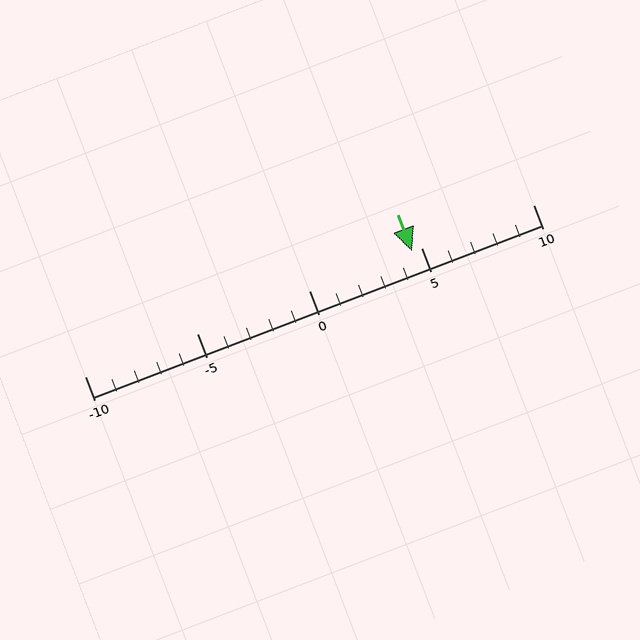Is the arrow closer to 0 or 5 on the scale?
The arrow is closer to 5.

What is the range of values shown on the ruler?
The ruler shows values from -10 to 10.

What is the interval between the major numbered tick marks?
The major tick marks are spaced 5 units apart.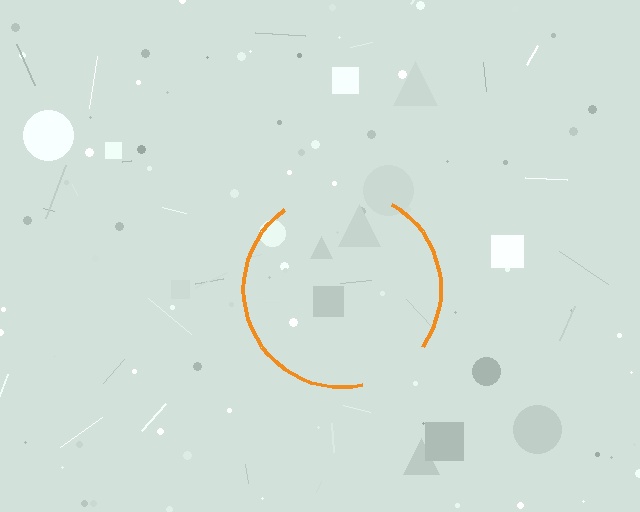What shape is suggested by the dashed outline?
The dashed outline suggests a circle.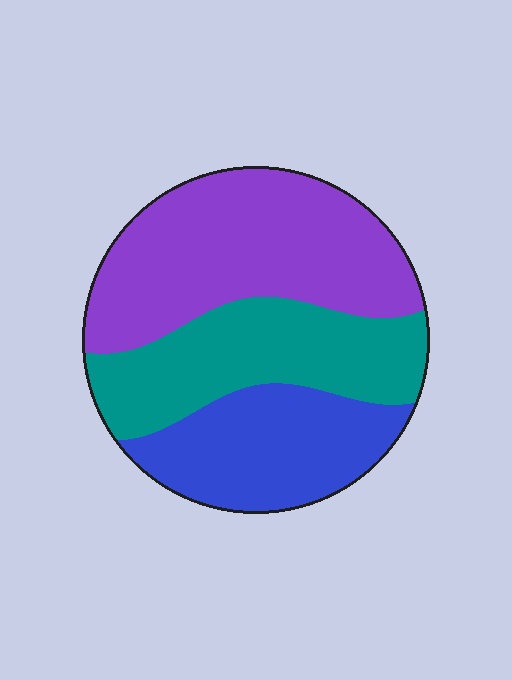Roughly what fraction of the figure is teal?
Teal covers 31% of the figure.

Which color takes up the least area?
Blue, at roughly 25%.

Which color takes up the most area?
Purple, at roughly 40%.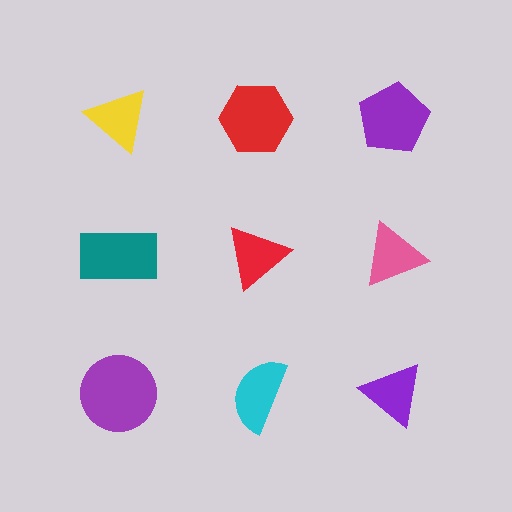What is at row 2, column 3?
A pink triangle.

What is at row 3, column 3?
A purple triangle.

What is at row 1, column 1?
A yellow triangle.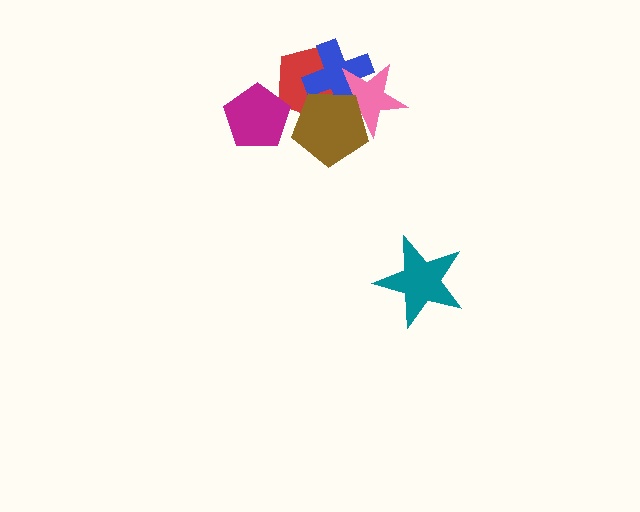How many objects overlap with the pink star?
3 objects overlap with the pink star.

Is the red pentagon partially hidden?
Yes, it is partially covered by another shape.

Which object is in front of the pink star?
The brown pentagon is in front of the pink star.